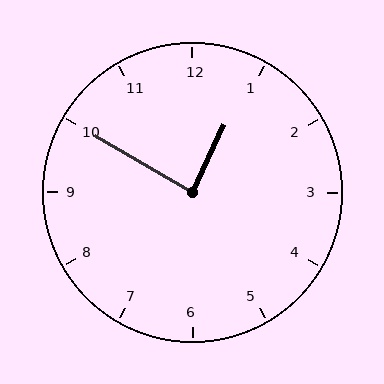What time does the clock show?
12:50.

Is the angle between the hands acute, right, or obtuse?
It is right.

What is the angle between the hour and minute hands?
Approximately 85 degrees.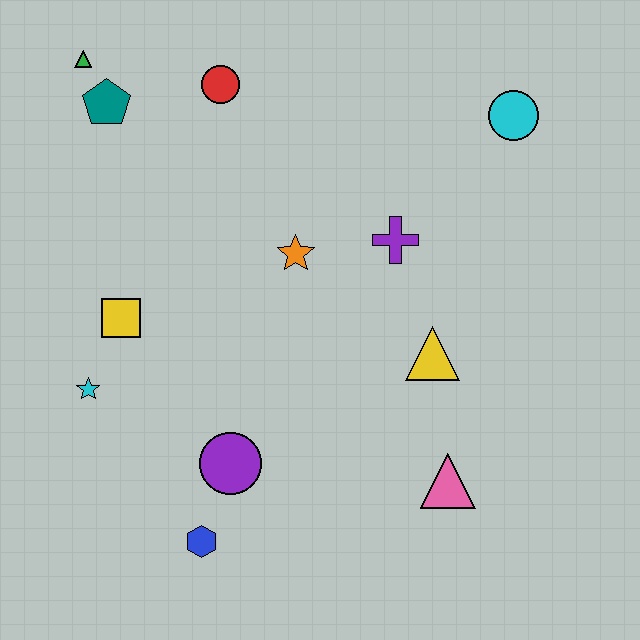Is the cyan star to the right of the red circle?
No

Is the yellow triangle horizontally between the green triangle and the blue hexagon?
No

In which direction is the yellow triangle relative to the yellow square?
The yellow triangle is to the right of the yellow square.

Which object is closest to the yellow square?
The cyan star is closest to the yellow square.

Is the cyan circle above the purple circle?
Yes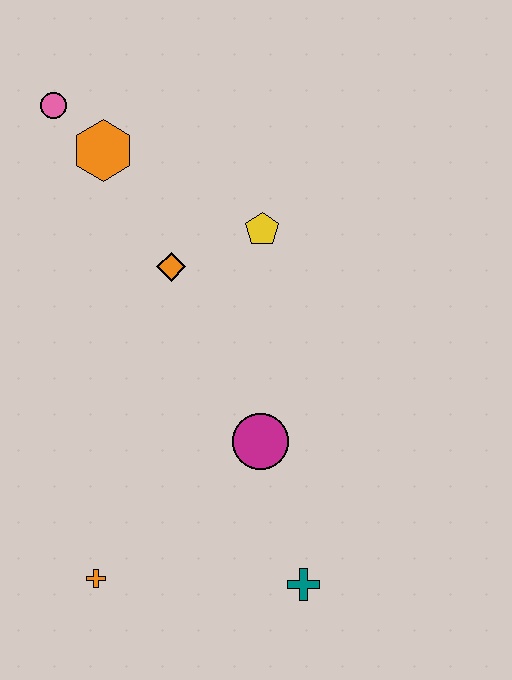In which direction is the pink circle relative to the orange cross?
The pink circle is above the orange cross.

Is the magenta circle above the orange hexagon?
No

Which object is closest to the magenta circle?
The teal cross is closest to the magenta circle.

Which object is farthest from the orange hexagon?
The teal cross is farthest from the orange hexagon.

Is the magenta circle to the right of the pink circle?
Yes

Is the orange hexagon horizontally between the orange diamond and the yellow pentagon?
No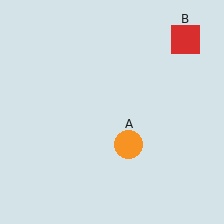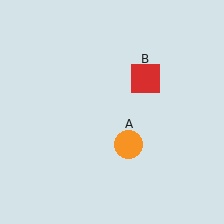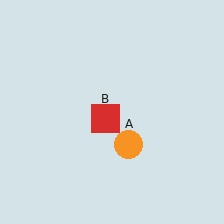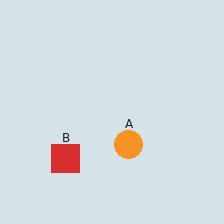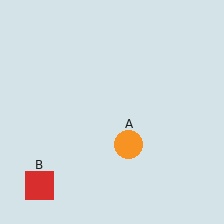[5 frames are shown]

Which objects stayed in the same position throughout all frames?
Orange circle (object A) remained stationary.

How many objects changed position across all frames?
1 object changed position: red square (object B).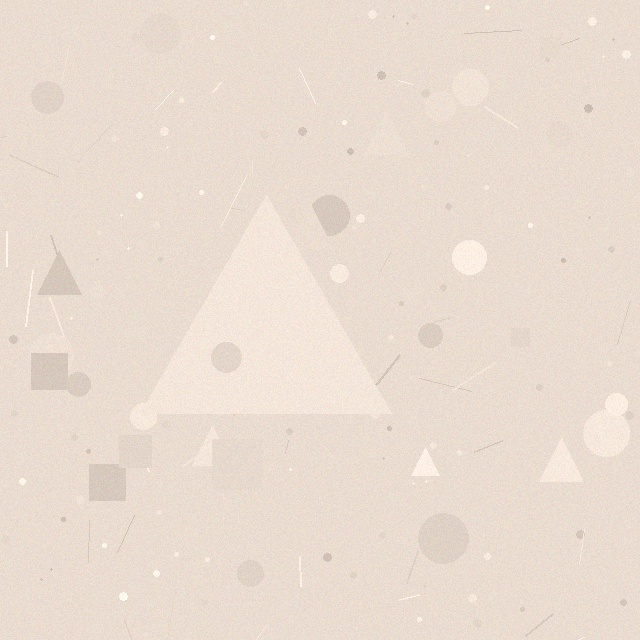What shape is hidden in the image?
A triangle is hidden in the image.